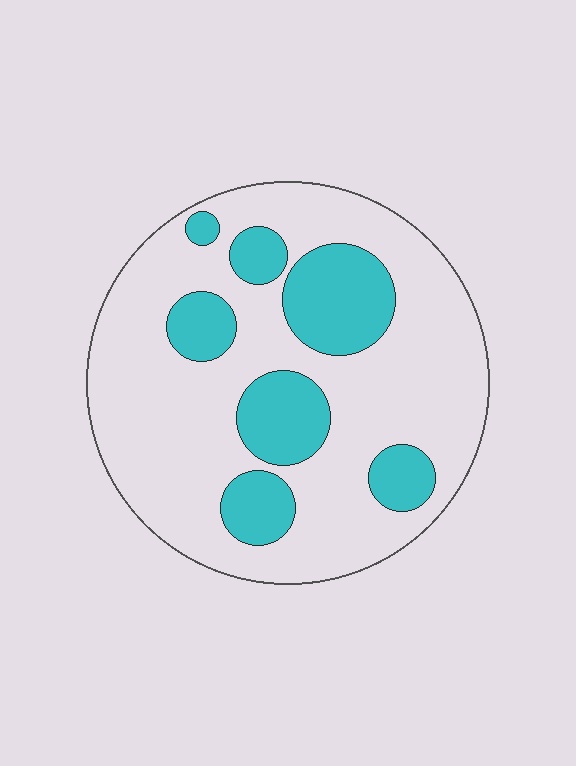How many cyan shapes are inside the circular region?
7.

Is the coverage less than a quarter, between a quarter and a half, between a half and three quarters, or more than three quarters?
Between a quarter and a half.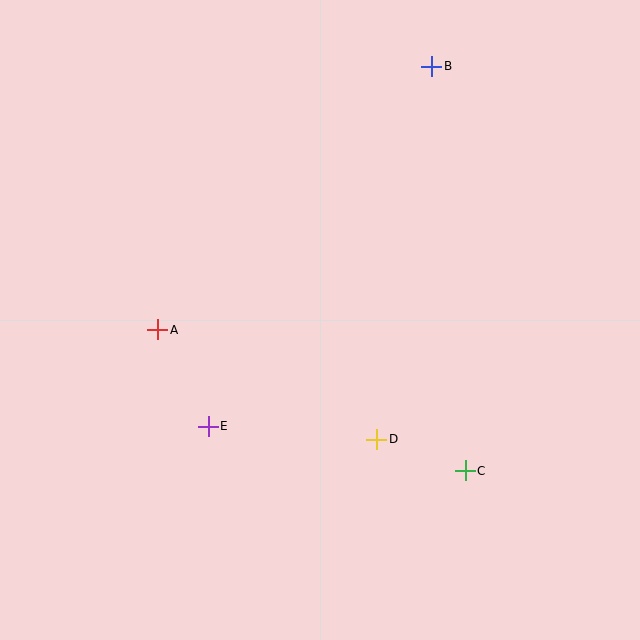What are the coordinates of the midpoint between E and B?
The midpoint between E and B is at (320, 246).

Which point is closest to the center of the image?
Point D at (377, 439) is closest to the center.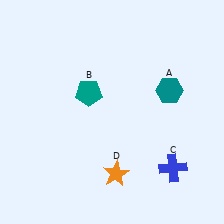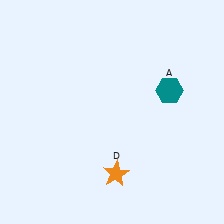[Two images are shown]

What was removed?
The blue cross (C), the teal pentagon (B) were removed in Image 2.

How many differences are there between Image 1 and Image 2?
There are 2 differences between the two images.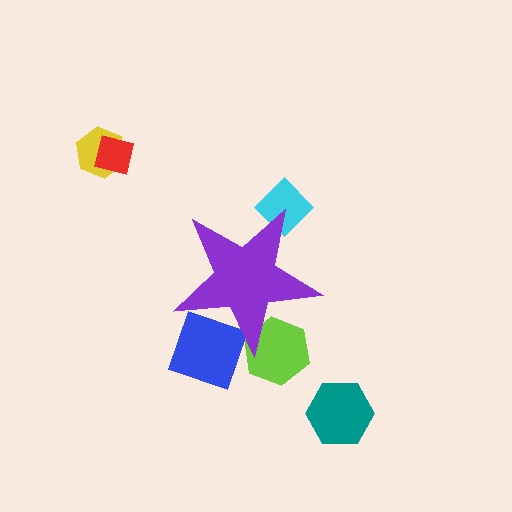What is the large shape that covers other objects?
A purple star.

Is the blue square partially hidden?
Yes, the blue square is partially hidden behind the purple star.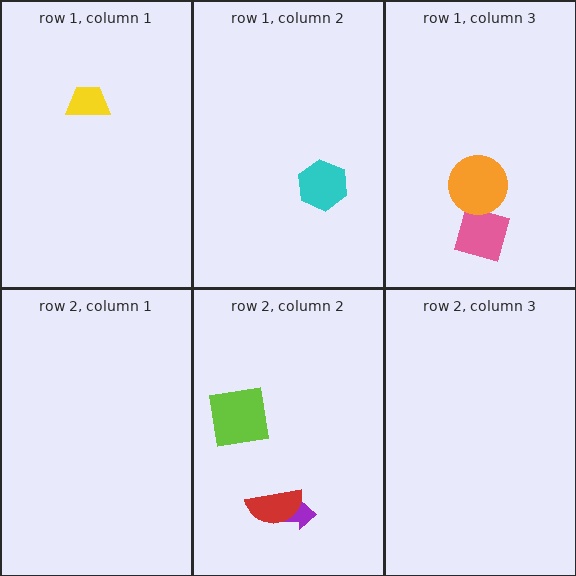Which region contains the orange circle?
The row 1, column 3 region.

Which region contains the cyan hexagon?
The row 1, column 2 region.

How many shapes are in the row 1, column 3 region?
2.